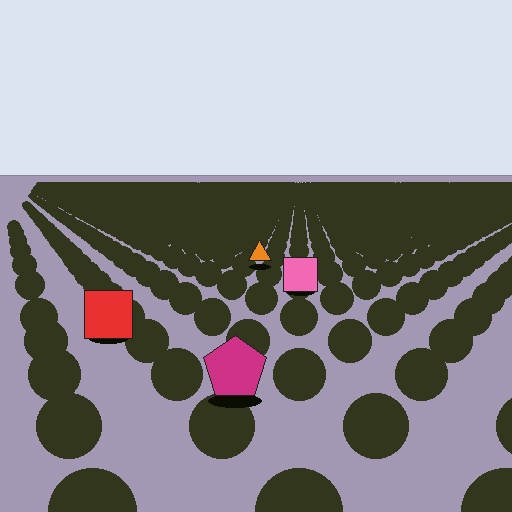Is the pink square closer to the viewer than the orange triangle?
Yes. The pink square is closer — you can tell from the texture gradient: the ground texture is coarser near it.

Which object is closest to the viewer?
The magenta pentagon is closest. The texture marks near it are larger and more spread out.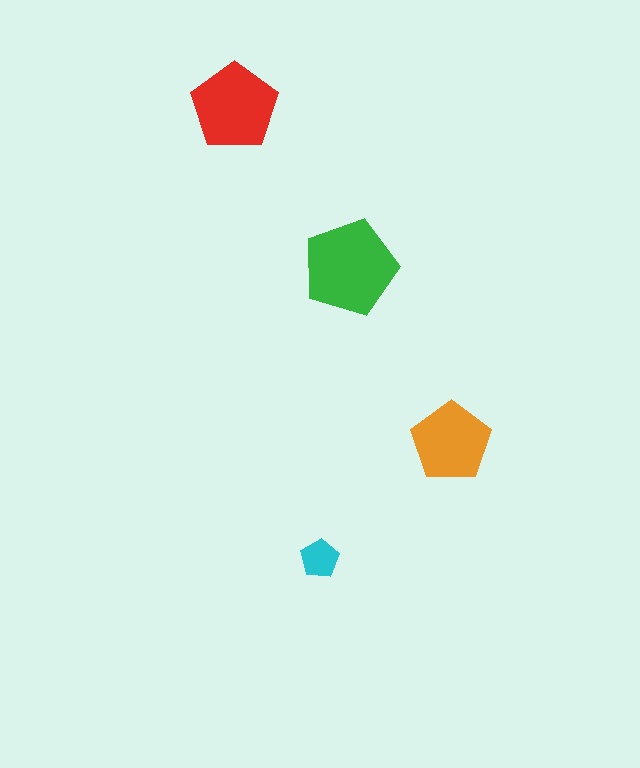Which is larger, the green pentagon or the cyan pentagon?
The green one.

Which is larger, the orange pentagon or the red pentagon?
The red one.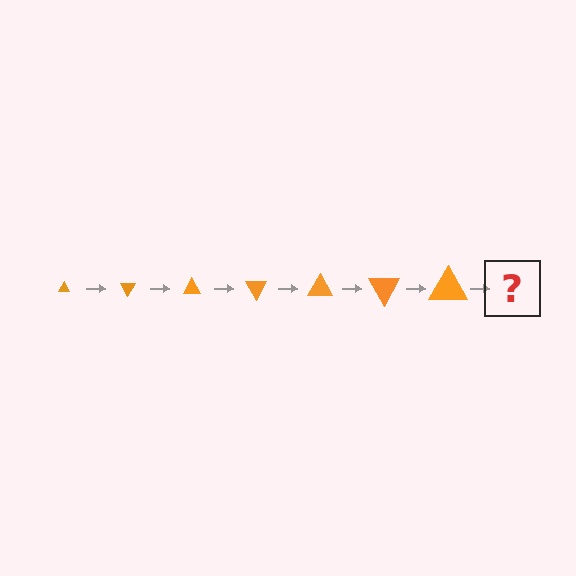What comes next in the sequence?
The next element should be a triangle, larger than the previous one and rotated 420 degrees from the start.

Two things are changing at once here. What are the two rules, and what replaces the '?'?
The two rules are that the triangle grows larger each step and it rotates 60 degrees each step. The '?' should be a triangle, larger than the previous one and rotated 420 degrees from the start.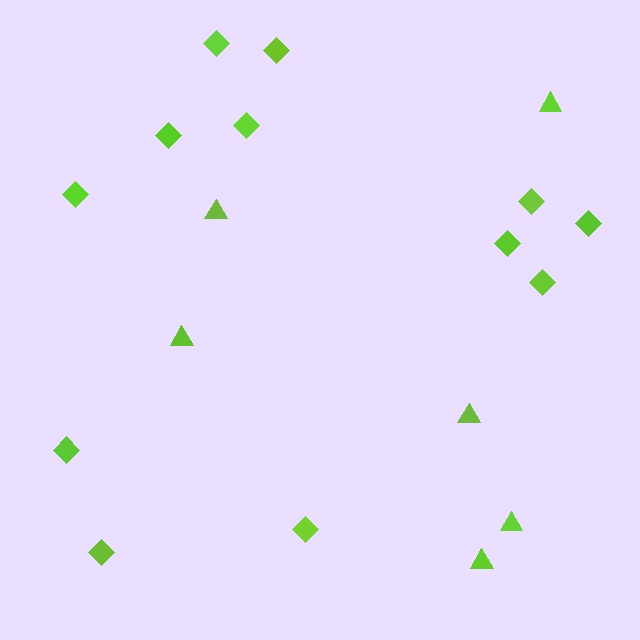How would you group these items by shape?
There are 2 groups: one group of diamonds (12) and one group of triangles (6).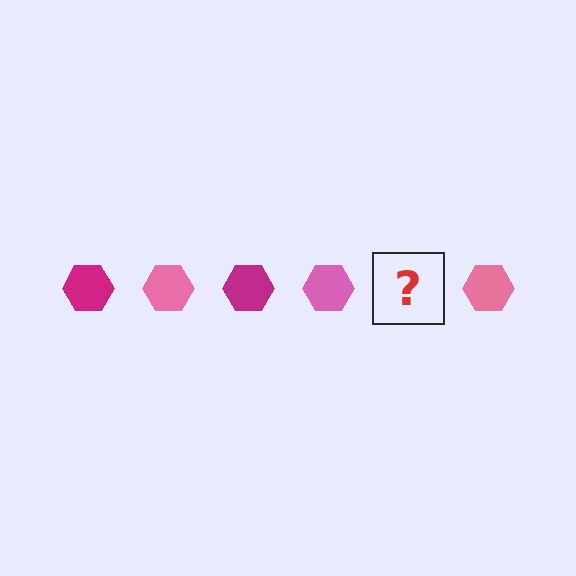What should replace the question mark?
The question mark should be replaced with a magenta hexagon.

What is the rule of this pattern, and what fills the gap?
The rule is that the pattern cycles through magenta, pink hexagons. The gap should be filled with a magenta hexagon.